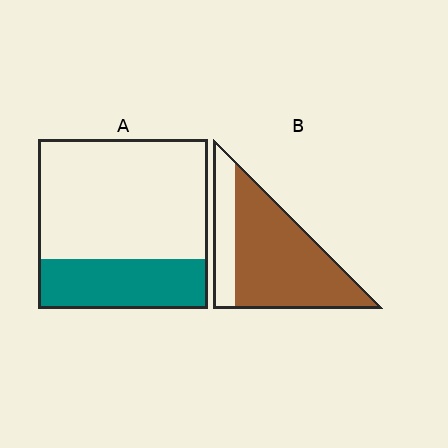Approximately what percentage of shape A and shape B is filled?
A is approximately 30% and B is approximately 75%.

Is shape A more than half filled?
No.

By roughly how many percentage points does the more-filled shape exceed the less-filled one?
By roughly 45 percentage points (B over A).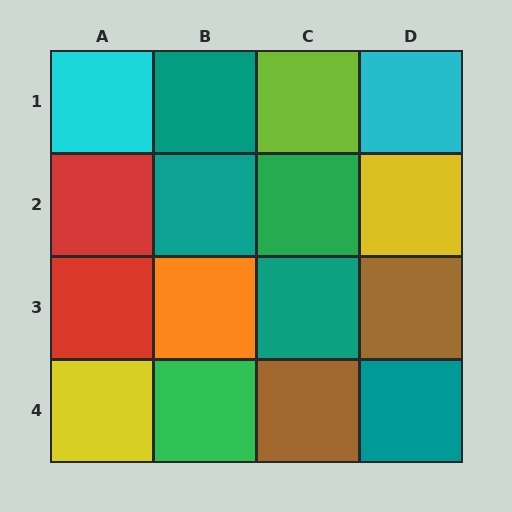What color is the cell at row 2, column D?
Yellow.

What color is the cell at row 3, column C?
Teal.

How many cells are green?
2 cells are green.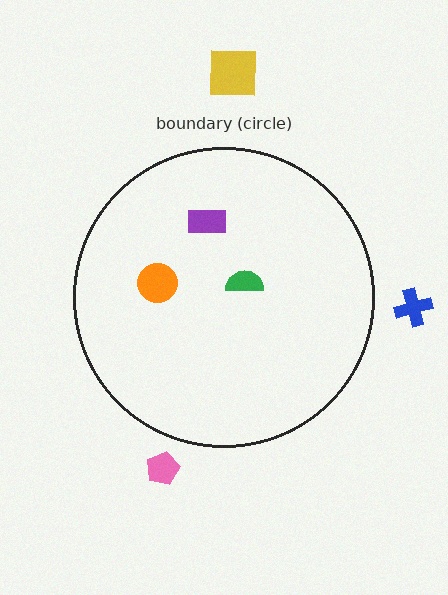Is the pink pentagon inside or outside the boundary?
Outside.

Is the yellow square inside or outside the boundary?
Outside.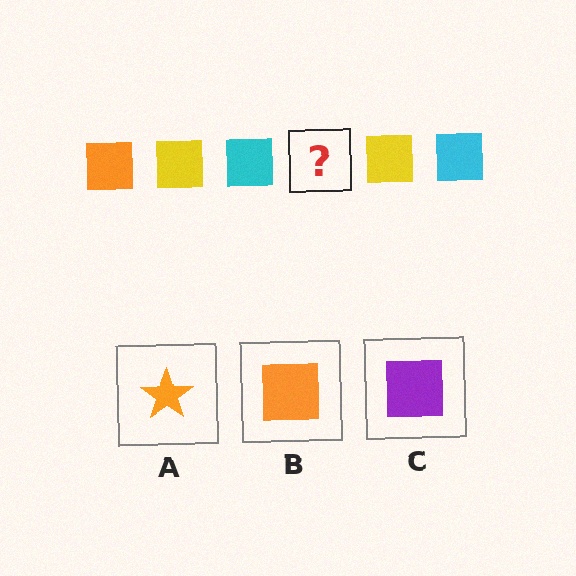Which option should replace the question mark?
Option B.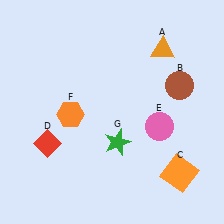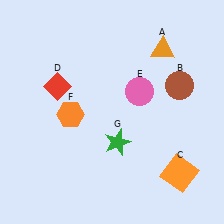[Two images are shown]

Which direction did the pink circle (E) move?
The pink circle (E) moved up.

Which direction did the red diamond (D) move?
The red diamond (D) moved up.